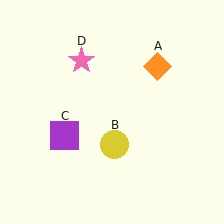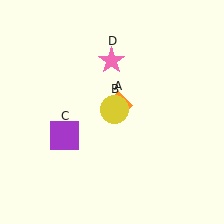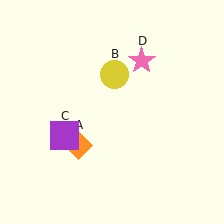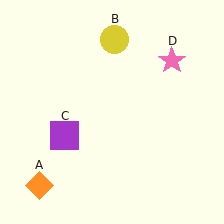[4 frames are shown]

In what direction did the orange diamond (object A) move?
The orange diamond (object A) moved down and to the left.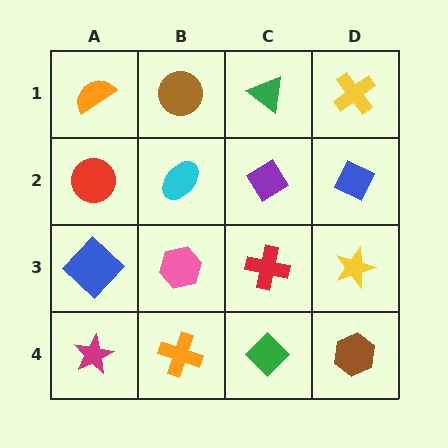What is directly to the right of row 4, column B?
A green diamond.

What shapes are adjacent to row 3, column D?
A blue diamond (row 2, column D), a brown hexagon (row 4, column D), a red cross (row 3, column C).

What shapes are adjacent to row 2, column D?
A yellow cross (row 1, column D), a yellow star (row 3, column D), a purple diamond (row 2, column C).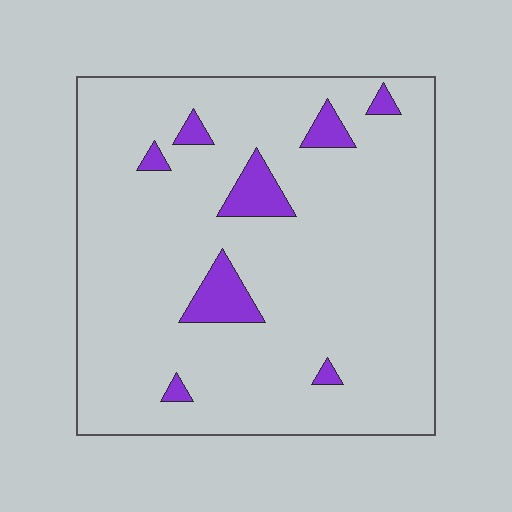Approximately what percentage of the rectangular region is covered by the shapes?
Approximately 10%.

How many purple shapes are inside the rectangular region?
8.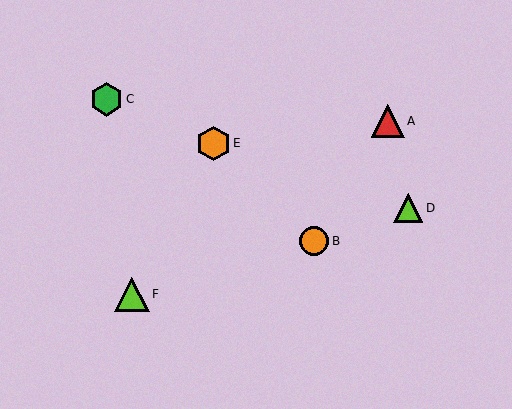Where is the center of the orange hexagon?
The center of the orange hexagon is at (213, 143).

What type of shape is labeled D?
Shape D is a lime triangle.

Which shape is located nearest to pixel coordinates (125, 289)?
The lime triangle (labeled F) at (132, 294) is nearest to that location.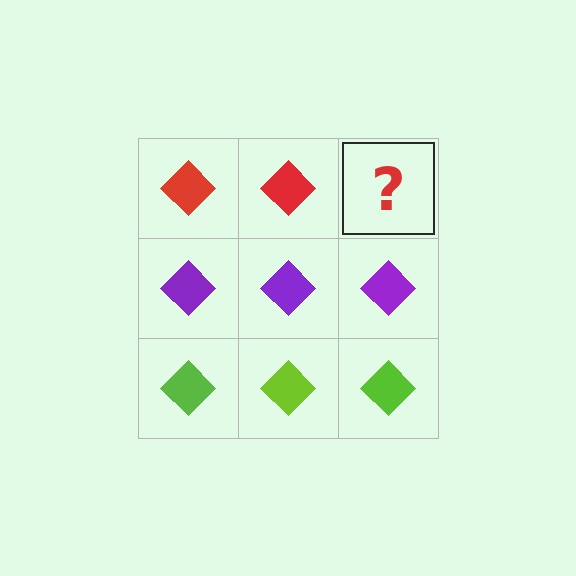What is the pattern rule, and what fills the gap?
The rule is that each row has a consistent color. The gap should be filled with a red diamond.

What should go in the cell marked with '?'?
The missing cell should contain a red diamond.